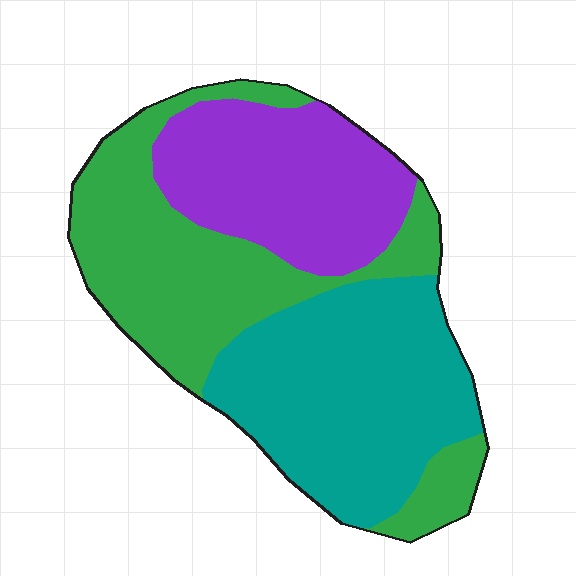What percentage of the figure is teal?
Teal covers 37% of the figure.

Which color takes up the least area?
Purple, at roughly 25%.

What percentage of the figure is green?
Green covers about 35% of the figure.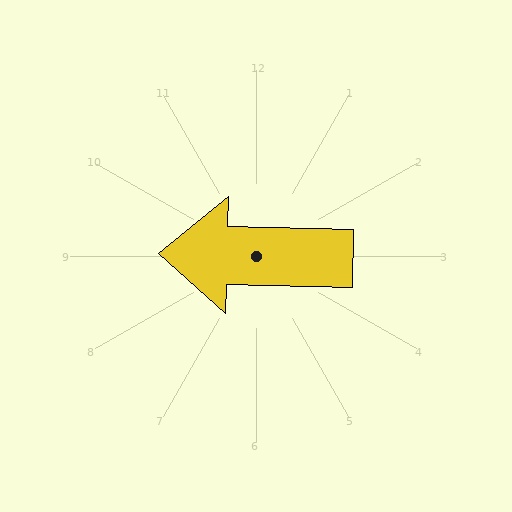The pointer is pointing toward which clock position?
Roughly 9 o'clock.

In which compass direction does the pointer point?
West.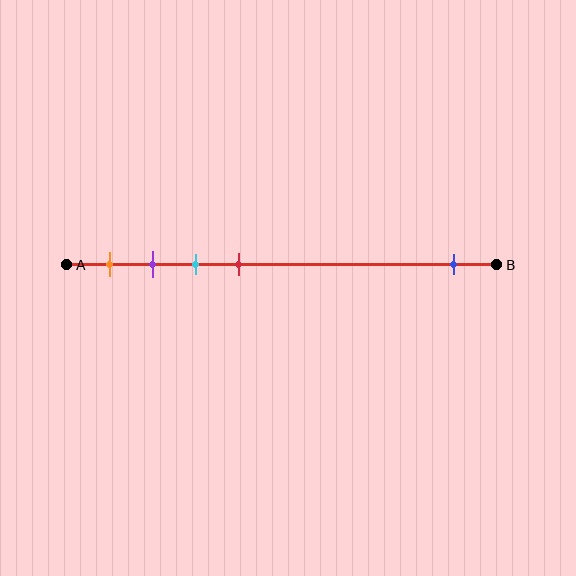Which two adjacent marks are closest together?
The purple and cyan marks are the closest adjacent pair.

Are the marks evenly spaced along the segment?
No, the marks are not evenly spaced.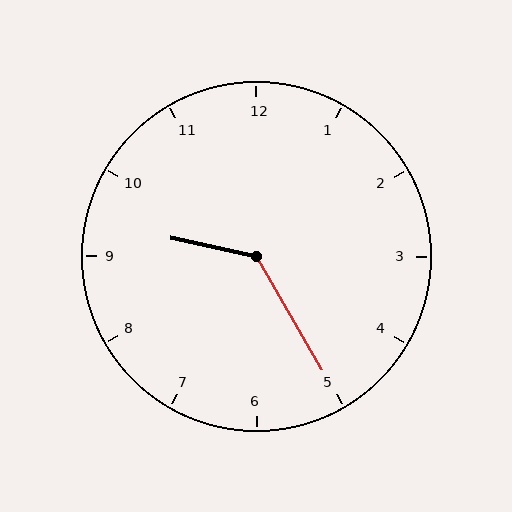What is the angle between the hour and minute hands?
Approximately 132 degrees.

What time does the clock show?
9:25.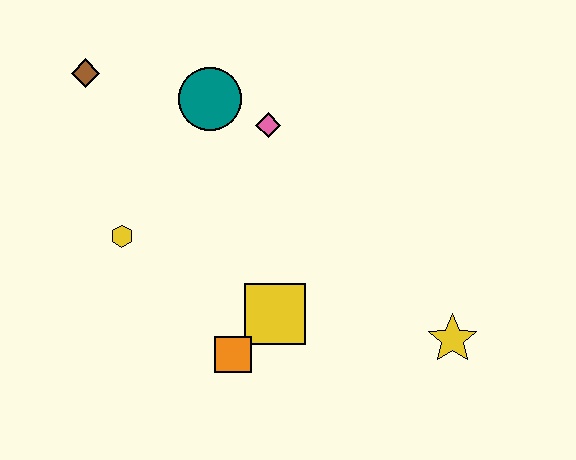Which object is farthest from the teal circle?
The yellow star is farthest from the teal circle.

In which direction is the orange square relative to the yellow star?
The orange square is to the left of the yellow star.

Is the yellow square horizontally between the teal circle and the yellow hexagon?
No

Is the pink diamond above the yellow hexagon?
Yes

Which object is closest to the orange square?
The yellow square is closest to the orange square.